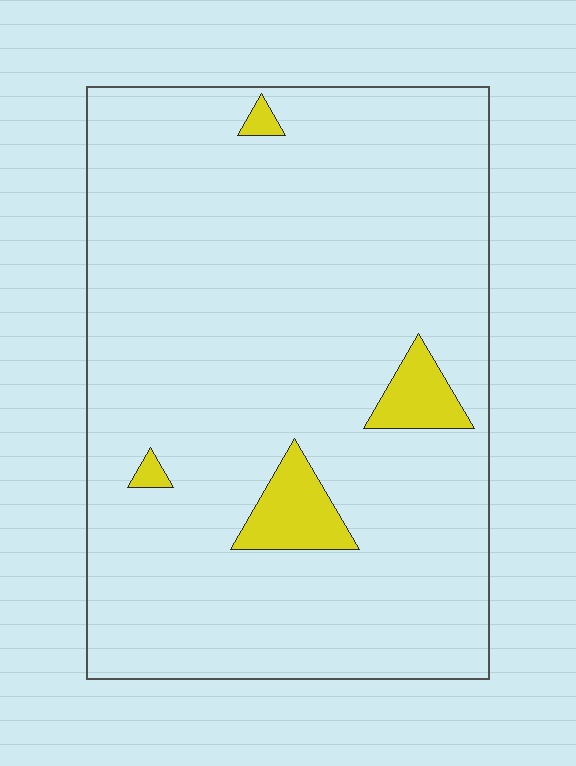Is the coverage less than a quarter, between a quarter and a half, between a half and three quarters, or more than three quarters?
Less than a quarter.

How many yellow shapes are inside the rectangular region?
4.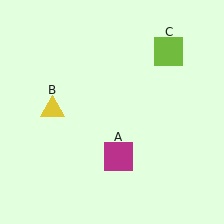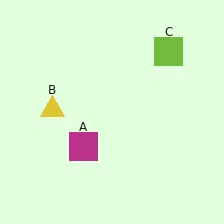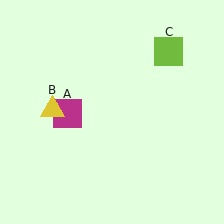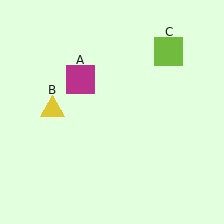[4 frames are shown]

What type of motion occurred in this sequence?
The magenta square (object A) rotated clockwise around the center of the scene.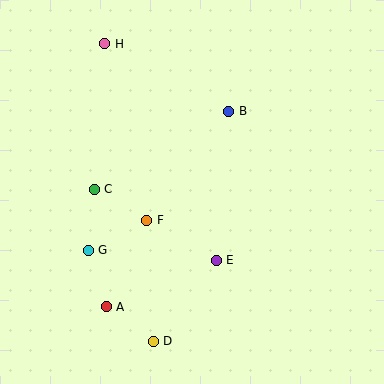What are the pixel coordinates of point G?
Point G is at (88, 250).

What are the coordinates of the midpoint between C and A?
The midpoint between C and A is at (100, 248).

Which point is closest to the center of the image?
Point F at (147, 221) is closest to the center.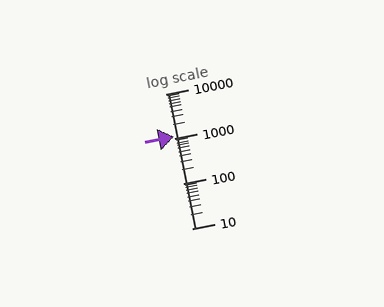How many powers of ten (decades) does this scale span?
The scale spans 3 decades, from 10 to 10000.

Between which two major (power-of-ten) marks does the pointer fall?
The pointer is between 1000 and 10000.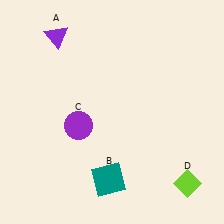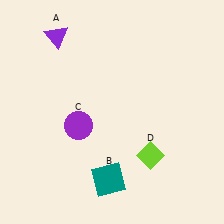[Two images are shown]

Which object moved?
The lime diamond (D) moved left.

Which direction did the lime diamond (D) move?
The lime diamond (D) moved left.